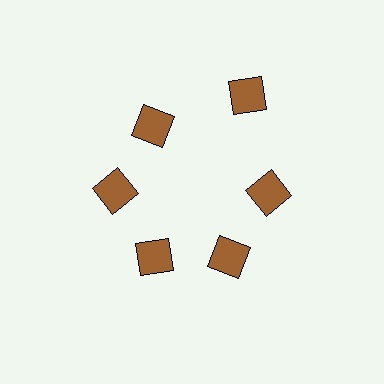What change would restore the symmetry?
The symmetry would be restored by moving it inward, back onto the ring so that all 6 diamonds sit at equal angles and equal distance from the center.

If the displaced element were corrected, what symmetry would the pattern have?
It would have 6-fold rotational symmetry — the pattern would map onto itself every 60 degrees.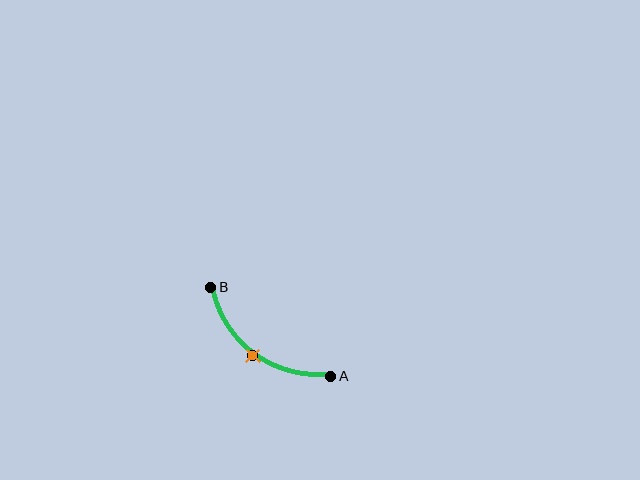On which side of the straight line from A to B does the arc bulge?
The arc bulges below and to the left of the straight line connecting A and B.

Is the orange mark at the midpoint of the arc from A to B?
Yes. The orange mark lies on the arc at equal arc-length from both A and B — it is the arc midpoint.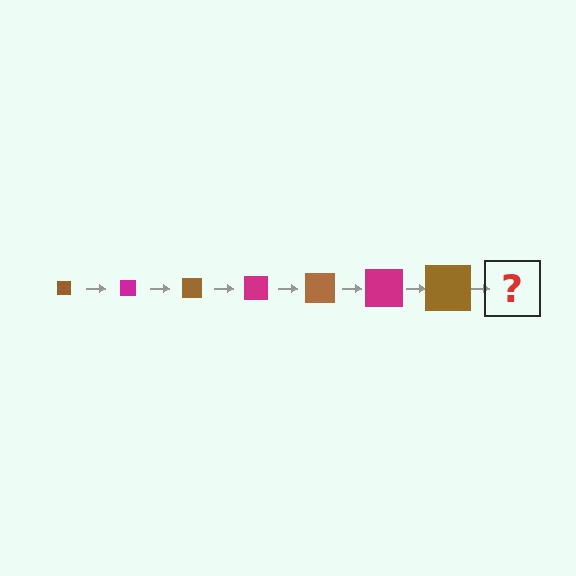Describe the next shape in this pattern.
It should be a magenta square, larger than the previous one.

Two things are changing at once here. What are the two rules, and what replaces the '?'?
The two rules are that the square grows larger each step and the color cycles through brown and magenta. The '?' should be a magenta square, larger than the previous one.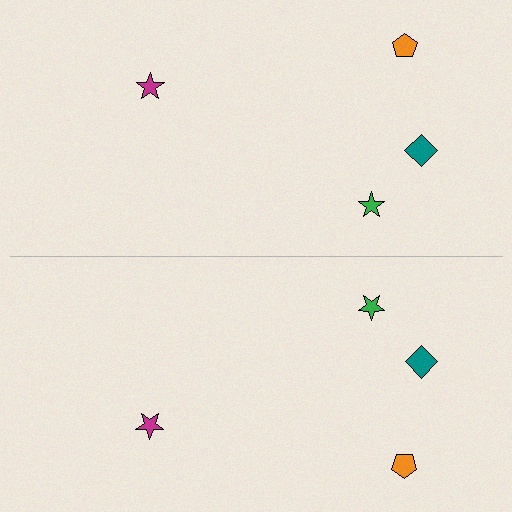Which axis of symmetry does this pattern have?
The pattern has a horizontal axis of symmetry running through the center of the image.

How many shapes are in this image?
There are 8 shapes in this image.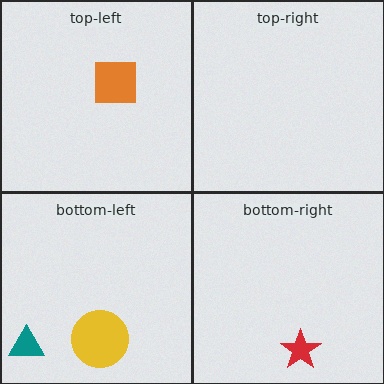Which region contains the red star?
The bottom-right region.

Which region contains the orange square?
The top-left region.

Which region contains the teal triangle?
The bottom-left region.